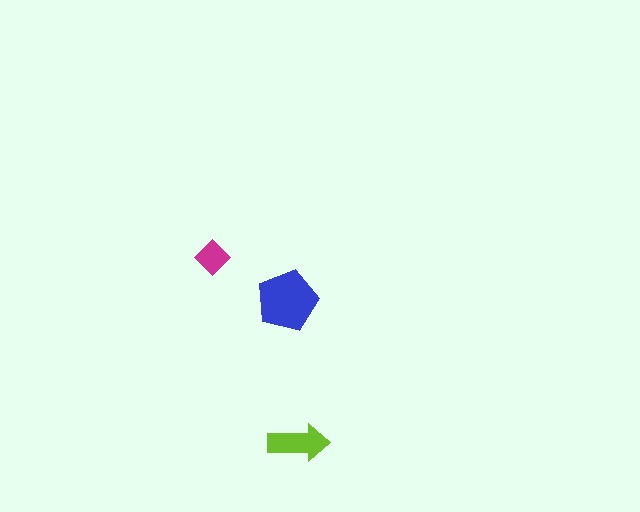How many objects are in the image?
There are 3 objects in the image.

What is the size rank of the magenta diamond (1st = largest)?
3rd.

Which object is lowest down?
The lime arrow is bottommost.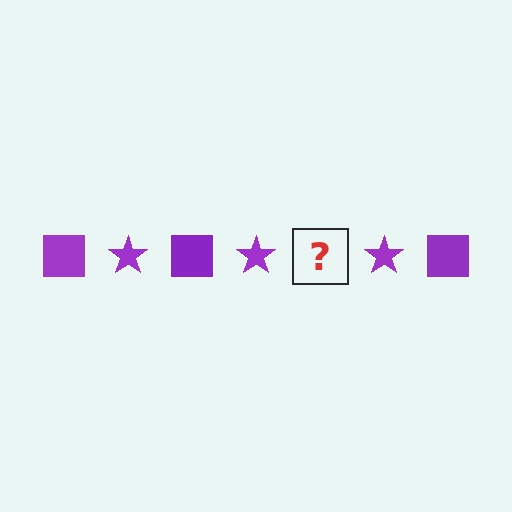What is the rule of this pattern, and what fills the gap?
The rule is that the pattern cycles through square, star shapes in purple. The gap should be filled with a purple square.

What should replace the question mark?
The question mark should be replaced with a purple square.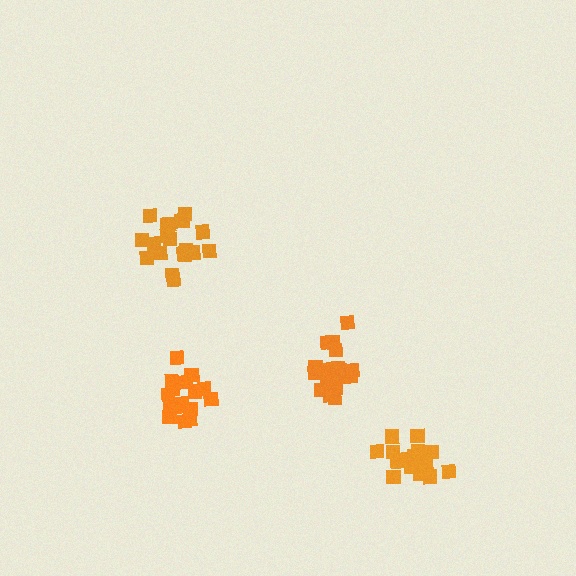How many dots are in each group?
Group 1: 18 dots, Group 2: 17 dots, Group 3: 20 dots, Group 4: 20 dots (75 total).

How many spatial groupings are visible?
There are 4 spatial groupings.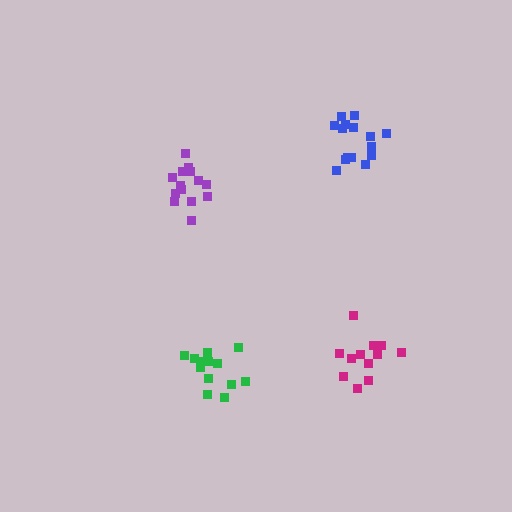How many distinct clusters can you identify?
There are 4 distinct clusters.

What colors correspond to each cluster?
The clusters are colored: green, magenta, blue, purple.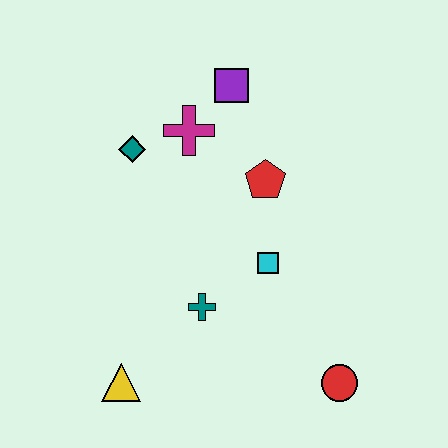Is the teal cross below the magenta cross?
Yes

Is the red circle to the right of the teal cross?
Yes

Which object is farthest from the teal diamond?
The red circle is farthest from the teal diamond.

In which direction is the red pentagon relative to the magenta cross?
The red pentagon is to the right of the magenta cross.